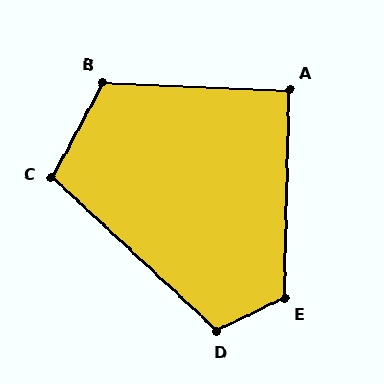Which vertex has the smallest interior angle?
A, at approximately 91 degrees.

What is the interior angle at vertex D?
Approximately 111 degrees (obtuse).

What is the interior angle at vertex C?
Approximately 105 degrees (obtuse).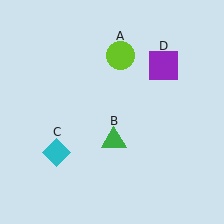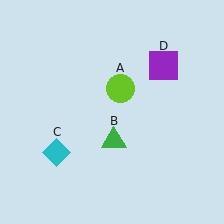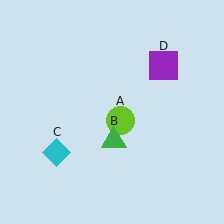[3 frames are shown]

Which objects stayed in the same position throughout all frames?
Green triangle (object B) and cyan diamond (object C) and purple square (object D) remained stationary.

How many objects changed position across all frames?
1 object changed position: lime circle (object A).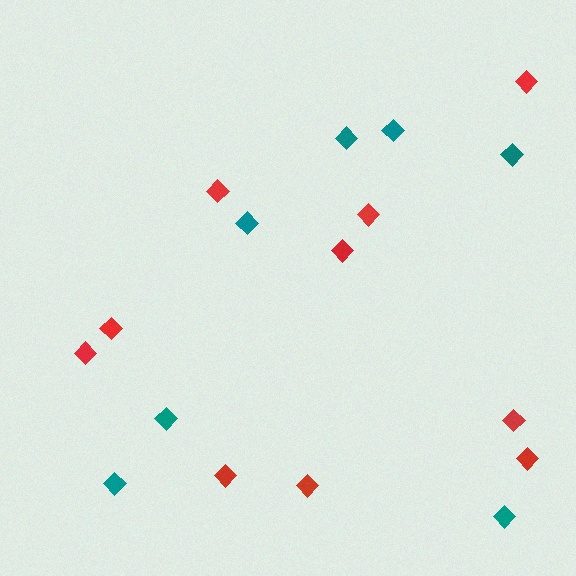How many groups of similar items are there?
There are 2 groups: one group of red diamonds (10) and one group of teal diamonds (7).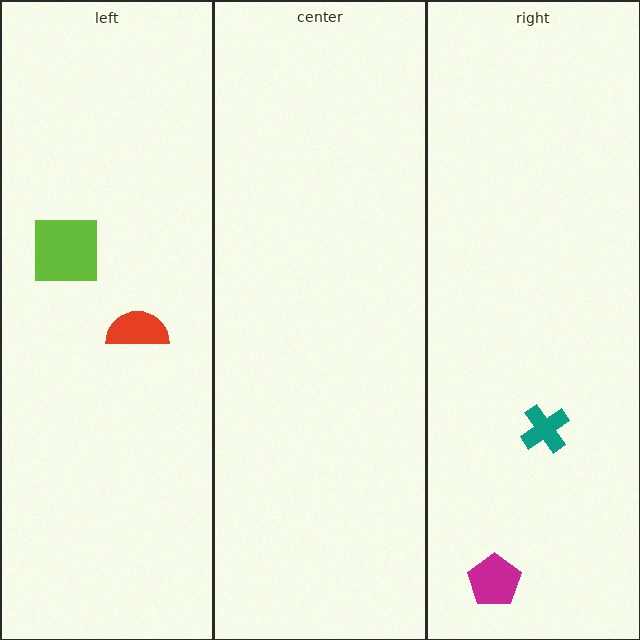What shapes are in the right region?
The teal cross, the magenta pentagon.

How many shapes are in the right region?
2.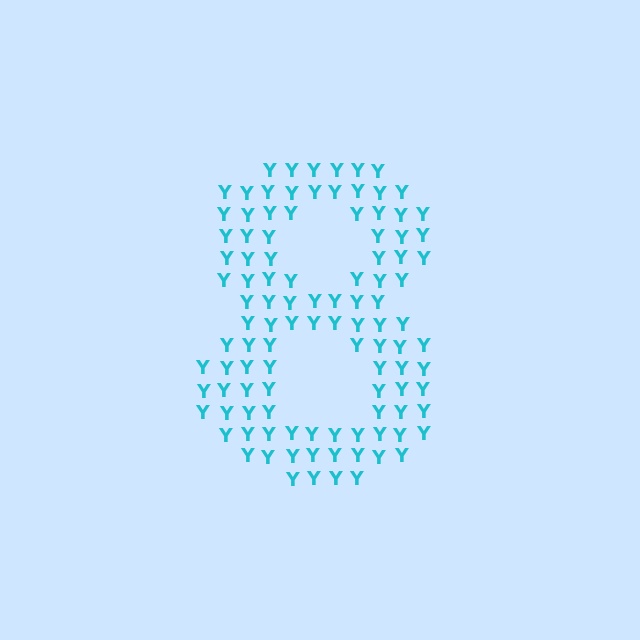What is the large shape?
The large shape is the digit 8.